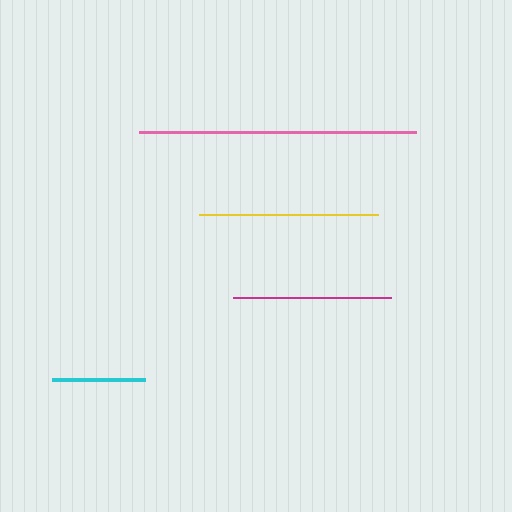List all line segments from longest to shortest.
From longest to shortest: pink, yellow, magenta, cyan.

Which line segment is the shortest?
The cyan line is the shortest at approximately 93 pixels.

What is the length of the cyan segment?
The cyan segment is approximately 93 pixels long.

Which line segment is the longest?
The pink line is the longest at approximately 276 pixels.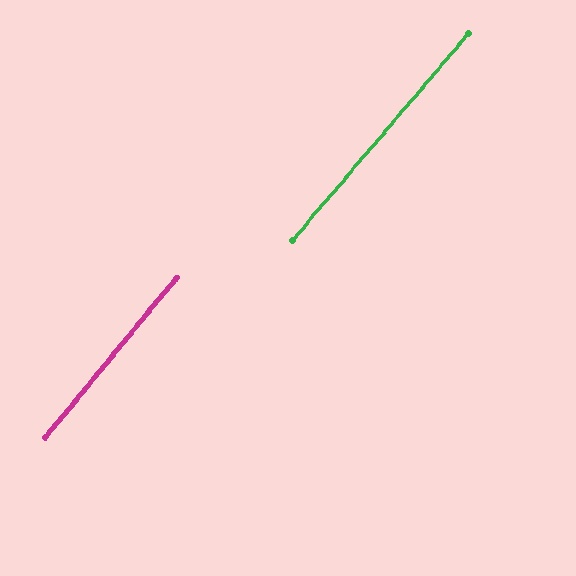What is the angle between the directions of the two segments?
Approximately 1 degree.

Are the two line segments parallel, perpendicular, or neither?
Parallel — their directions differ by only 0.7°.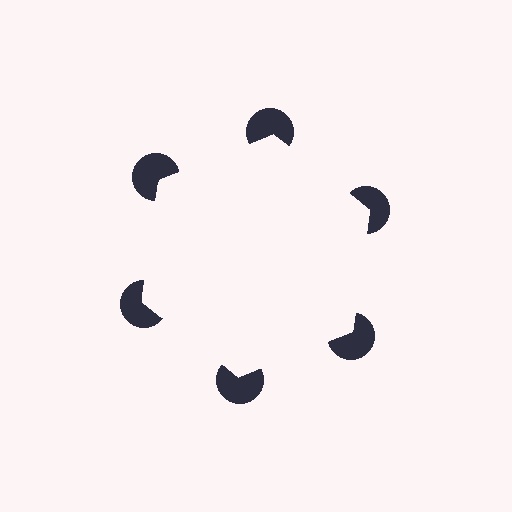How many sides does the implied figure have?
6 sides.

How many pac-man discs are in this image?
There are 6 — one at each vertex of the illusory hexagon.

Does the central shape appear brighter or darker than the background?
It typically appears slightly brighter than the background, even though no actual brightness change is drawn.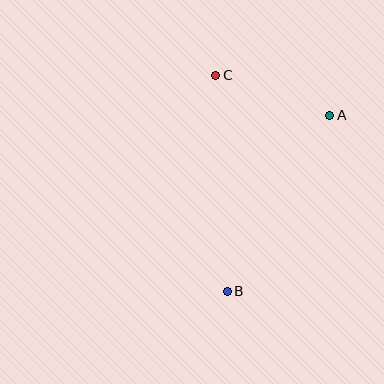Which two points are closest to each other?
Points A and C are closest to each other.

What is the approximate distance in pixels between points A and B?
The distance between A and B is approximately 204 pixels.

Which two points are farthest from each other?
Points B and C are farthest from each other.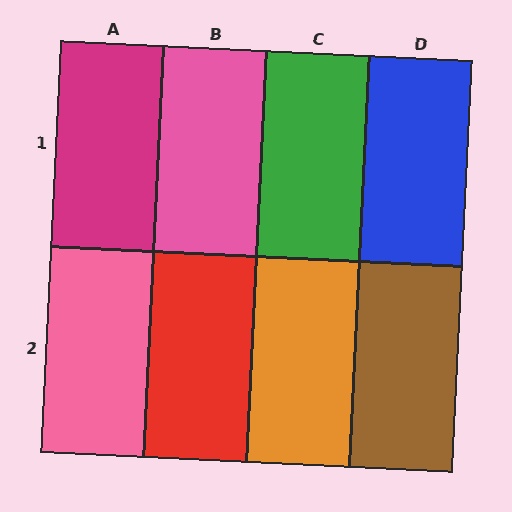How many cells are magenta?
1 cell is magenta.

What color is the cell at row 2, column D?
Brown.